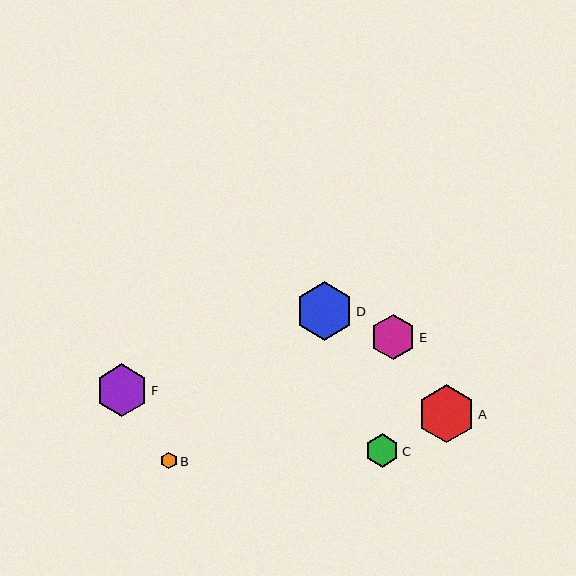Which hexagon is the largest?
Hexagon D is the largest with a size of approximately 58 pixels.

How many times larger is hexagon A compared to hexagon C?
Hexagon A is approximately 1.7 times the size of hexagon C.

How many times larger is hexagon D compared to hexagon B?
Hexagon D is approximately 3.5 times the size of hexagon B.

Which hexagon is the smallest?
Hexagon B is the smallest with a size of approximately 17 pixels.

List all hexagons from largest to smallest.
From largest to smallest: D, A, F, E, C, B.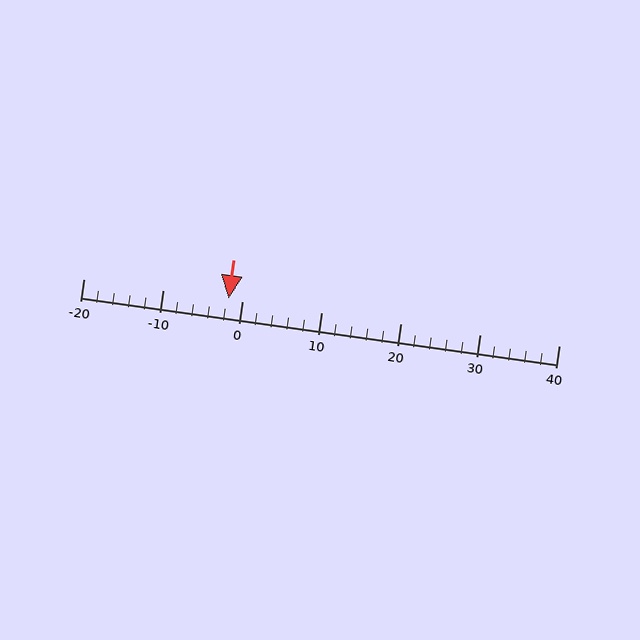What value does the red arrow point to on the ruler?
The red arrow points to approximately -2.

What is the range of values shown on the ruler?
The ruler shows values from -20 to 40.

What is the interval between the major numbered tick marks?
The major tick marks are spaced 10 units apart.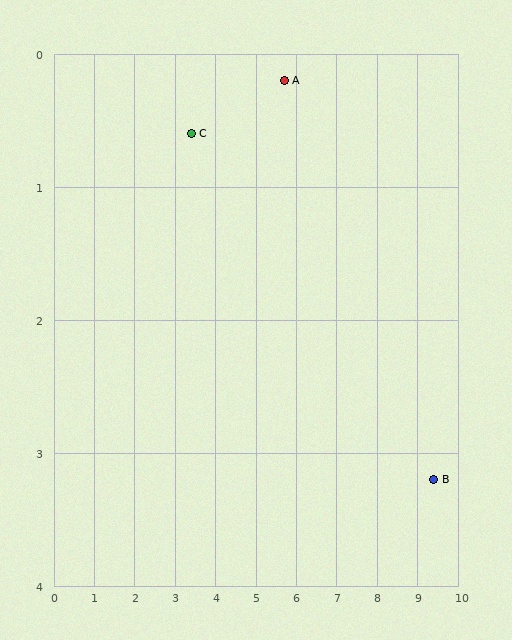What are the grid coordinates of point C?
Point C is at approximately (3.4, 0.6).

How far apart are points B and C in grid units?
Points B and C are about 6.5 grid units apart.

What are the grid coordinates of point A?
Point A is at approximately (5.7, 0.2).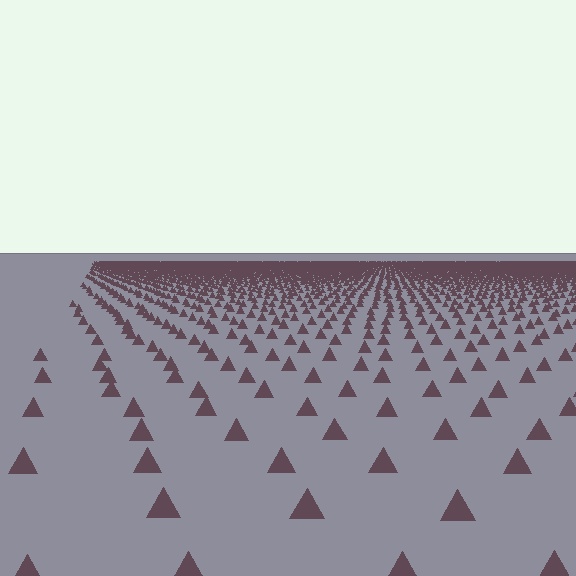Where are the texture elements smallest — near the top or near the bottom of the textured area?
Near the top.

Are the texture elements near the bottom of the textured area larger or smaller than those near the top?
Larger. Near the bottom, elements are closer to the viewer and appear at a bigger on-screen size.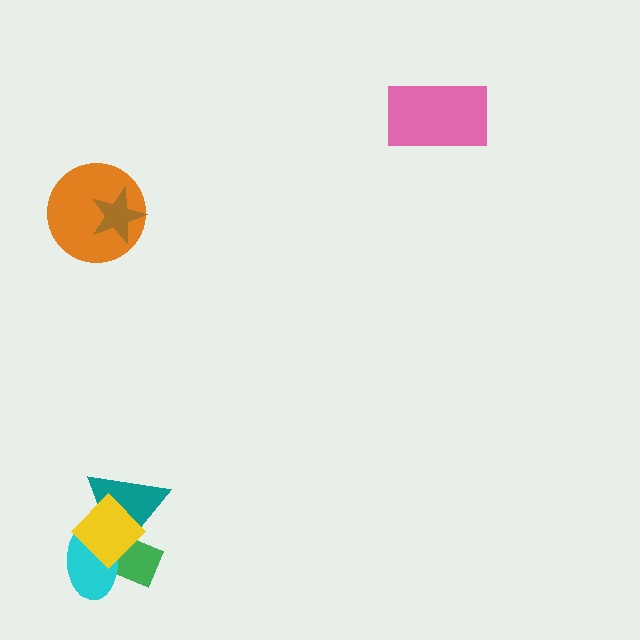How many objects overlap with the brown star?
1 object overlaps with the brown star.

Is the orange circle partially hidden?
Yes, it is partially covered by another shape.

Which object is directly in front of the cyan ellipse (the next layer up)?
The teal triangle is directly in front of the cyan ellipse.